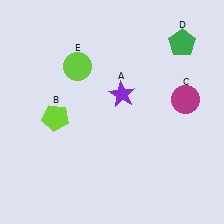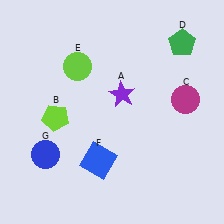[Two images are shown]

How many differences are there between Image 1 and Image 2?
There are 2 differences between the two images.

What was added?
A blue square (F), a blue circle (G) were added in Image 2.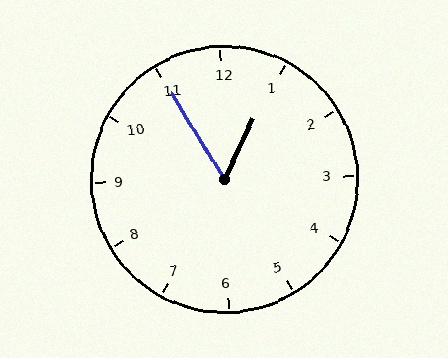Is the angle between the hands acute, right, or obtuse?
It is acute.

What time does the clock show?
12:55.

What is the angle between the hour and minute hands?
Approximately 58 degrees.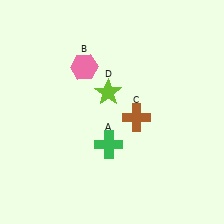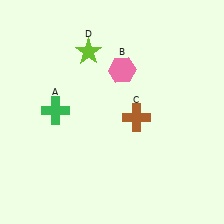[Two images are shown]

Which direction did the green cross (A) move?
The green cross (A) moved left.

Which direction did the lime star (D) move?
The lime star (D) moved up.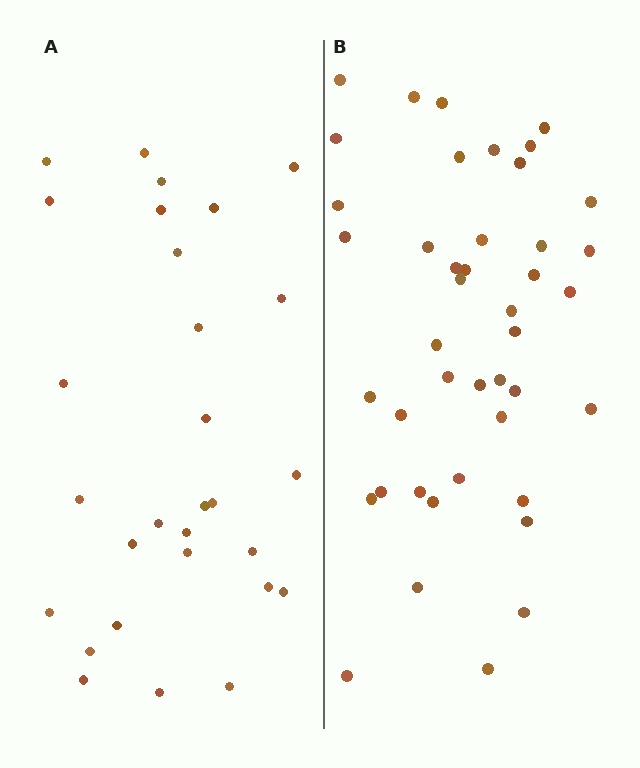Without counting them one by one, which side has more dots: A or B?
Region B (the right region) has more dots.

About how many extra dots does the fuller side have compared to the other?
Region B has approximately 15 more dots than region A.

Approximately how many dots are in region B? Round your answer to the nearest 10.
About 40 dots. (The exact count is 43, which rounds to 40.)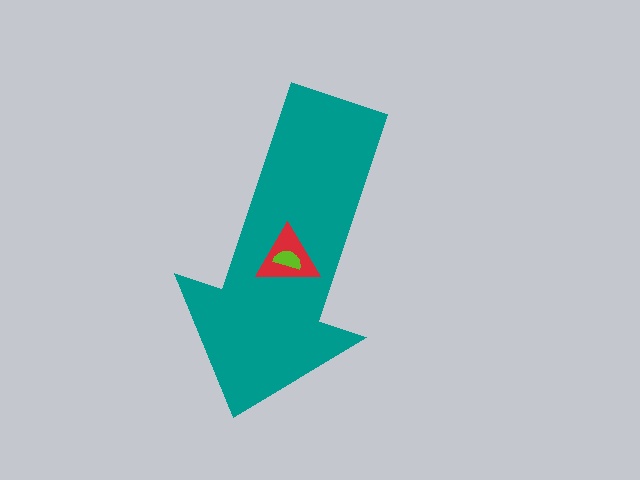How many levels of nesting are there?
3.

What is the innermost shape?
The lime semicircle.